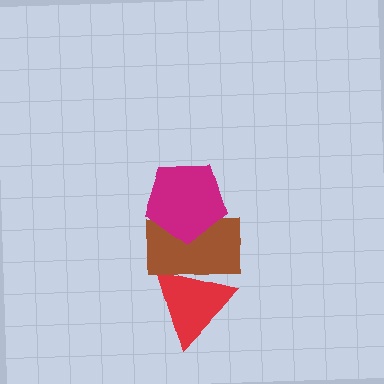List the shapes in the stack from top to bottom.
From top to bottom: the magenta pentagon, the brown rectangle, the red triangle.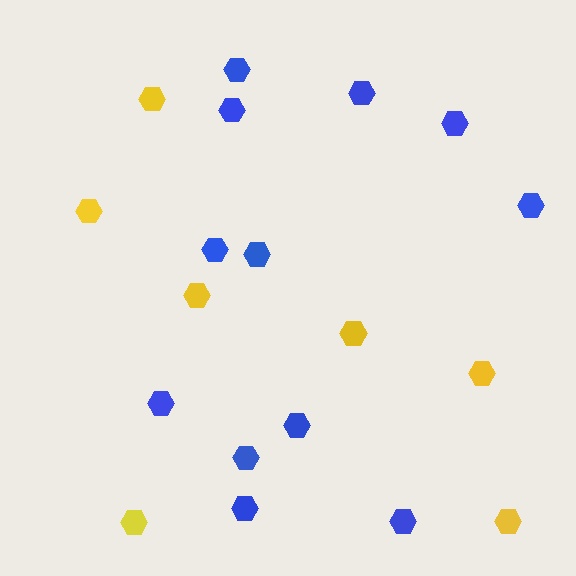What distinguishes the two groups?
There are 2 groups: one group of blue hexagons (12) and one group of yellow hexagons (7).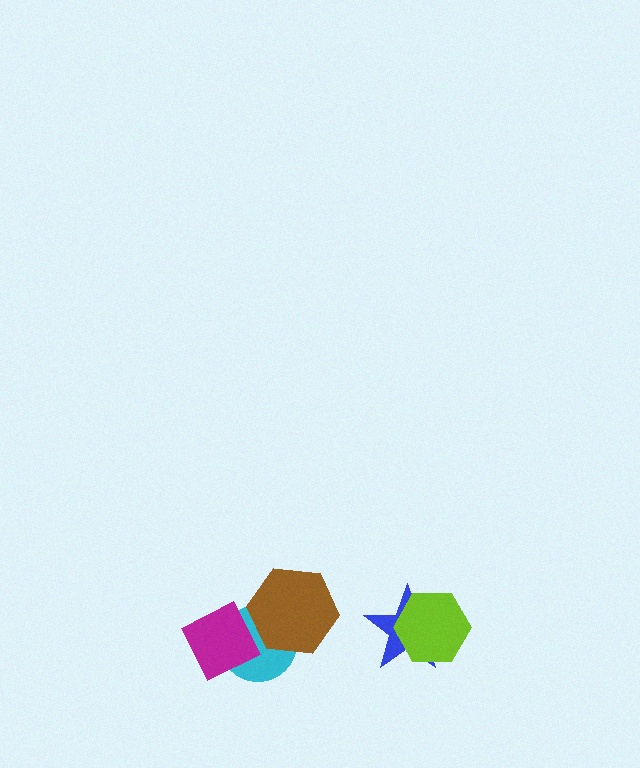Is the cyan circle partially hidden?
Yes, it is partially covered by another shape.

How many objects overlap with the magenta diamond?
2 objects overlap with the magenta diamond.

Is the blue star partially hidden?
Yes, it is partially covered by another shape.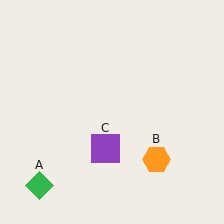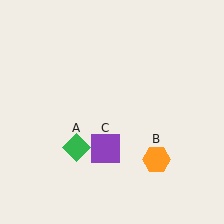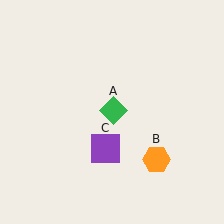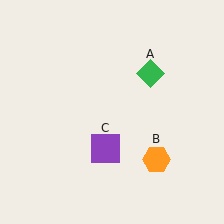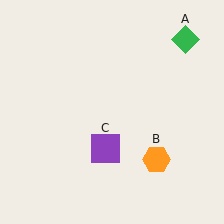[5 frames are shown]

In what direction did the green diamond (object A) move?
The green diamond (object A) moved up and to the right.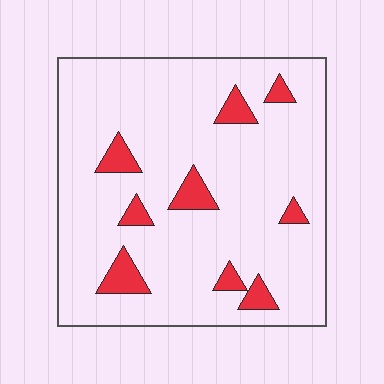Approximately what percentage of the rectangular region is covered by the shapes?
Approximately 10%.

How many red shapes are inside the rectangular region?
9.